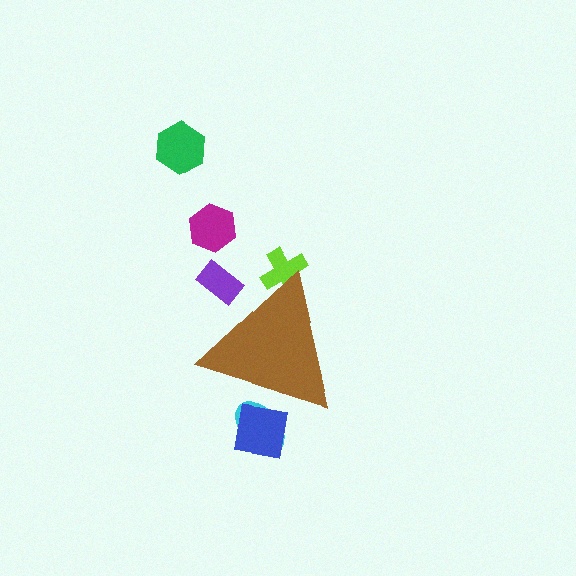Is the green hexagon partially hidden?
No, the green hexagon is fully visible.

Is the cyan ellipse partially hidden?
Yes, the cyan ellipse is partially hidden behind the brown triangle.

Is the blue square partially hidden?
Yes, the blue square is partially hidden behind the brown triangle.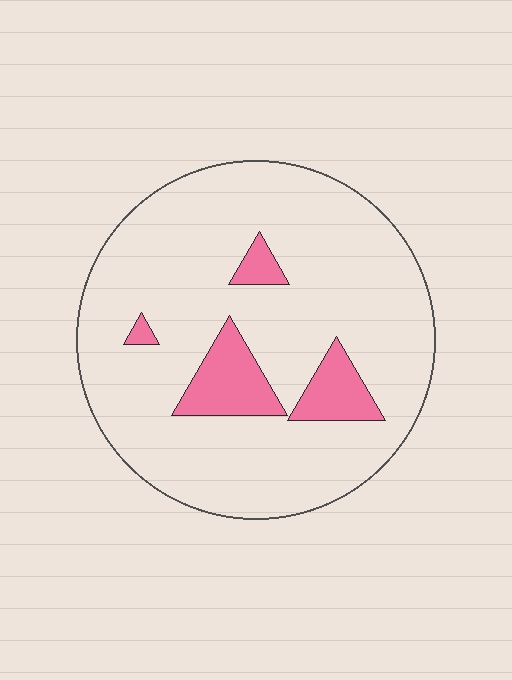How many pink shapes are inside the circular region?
4.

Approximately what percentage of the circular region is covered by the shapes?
Approximately 10%.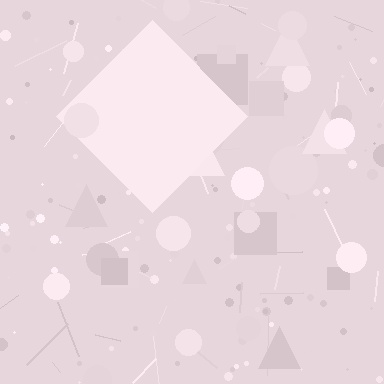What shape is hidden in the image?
A diamond is hidden in the image.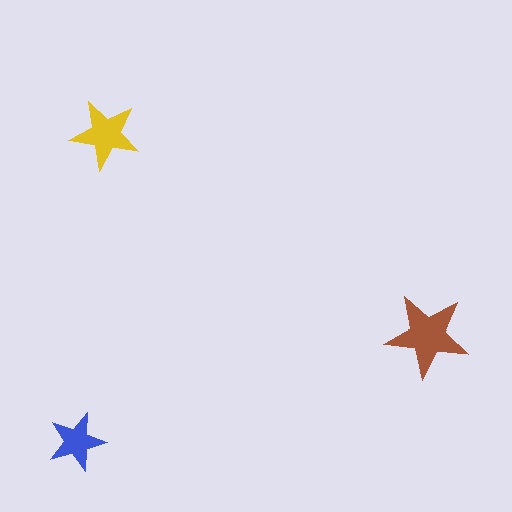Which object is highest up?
The yellow star is topmost.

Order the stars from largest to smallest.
the brown one, the yellow one, the blue one.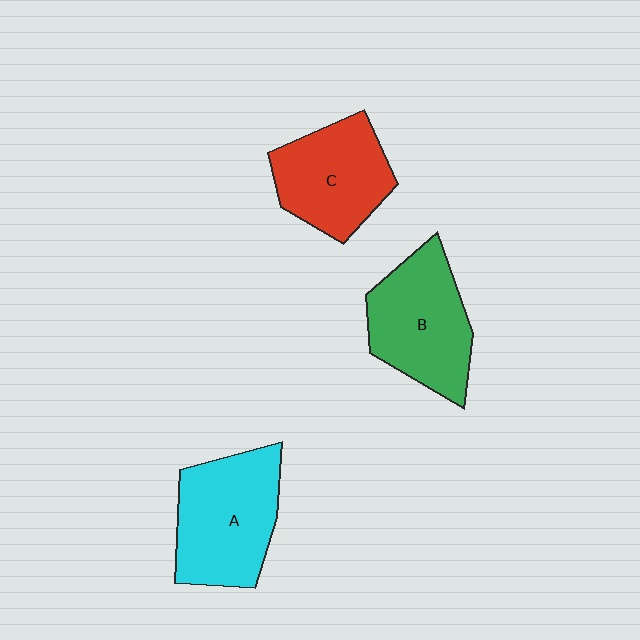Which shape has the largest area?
Shape A (cyan).